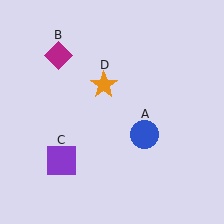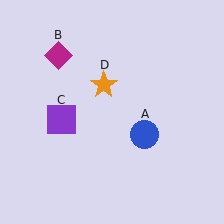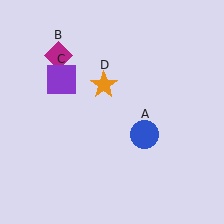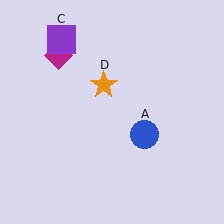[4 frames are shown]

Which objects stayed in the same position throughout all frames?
Blue circle (object A) and magenta diamond (object B) and orange star (object D) remained stationary.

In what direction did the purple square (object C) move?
The purple square (object C) moved up.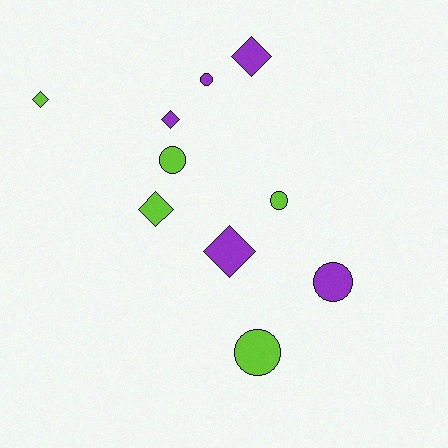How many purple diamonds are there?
There are 3 purple diamonds.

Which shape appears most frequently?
Diamond, with 5 objects.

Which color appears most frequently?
Purple, with 5 objects.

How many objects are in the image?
There are 10 objects.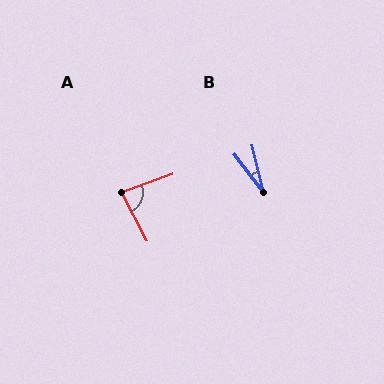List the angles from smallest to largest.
B (24°), A (82°).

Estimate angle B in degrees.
Approximately 24 degrees.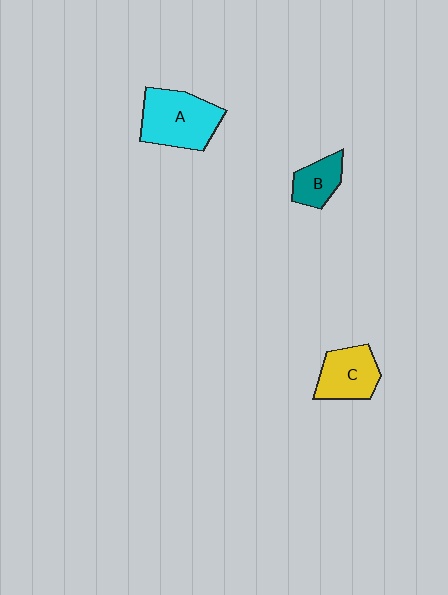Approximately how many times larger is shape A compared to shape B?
Approximately 2.0 times.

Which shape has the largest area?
Shape A (cyan).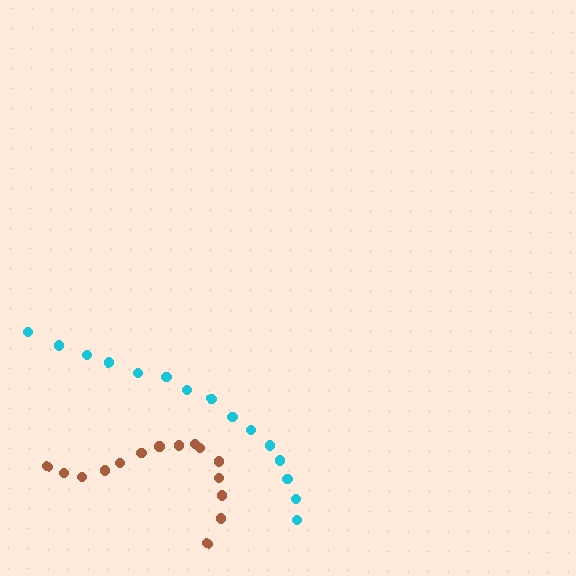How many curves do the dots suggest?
There are 2 distinct paths.